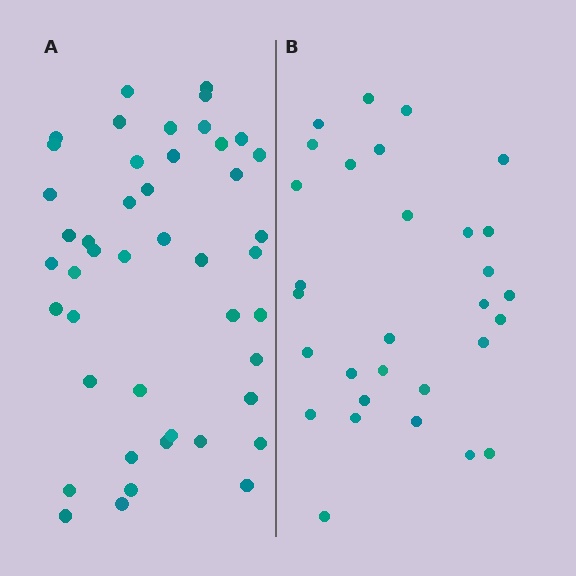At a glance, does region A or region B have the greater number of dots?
Region A (the left region) has more dots.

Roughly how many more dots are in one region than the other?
Region A has approximately 15 more dots than region B.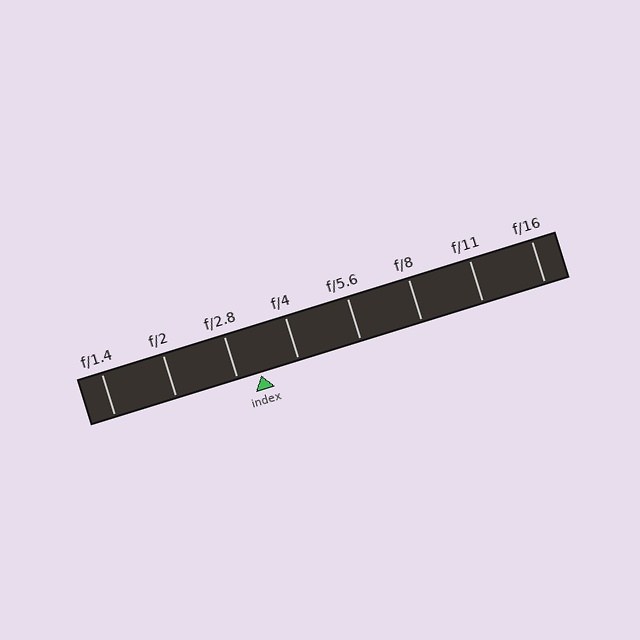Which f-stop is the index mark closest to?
The index mark is closest to f/2.8.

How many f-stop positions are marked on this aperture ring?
There are 8 f-stop positions marked.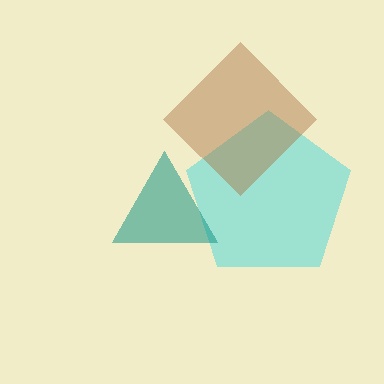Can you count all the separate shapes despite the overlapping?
Yes, there are 3 separate shapes.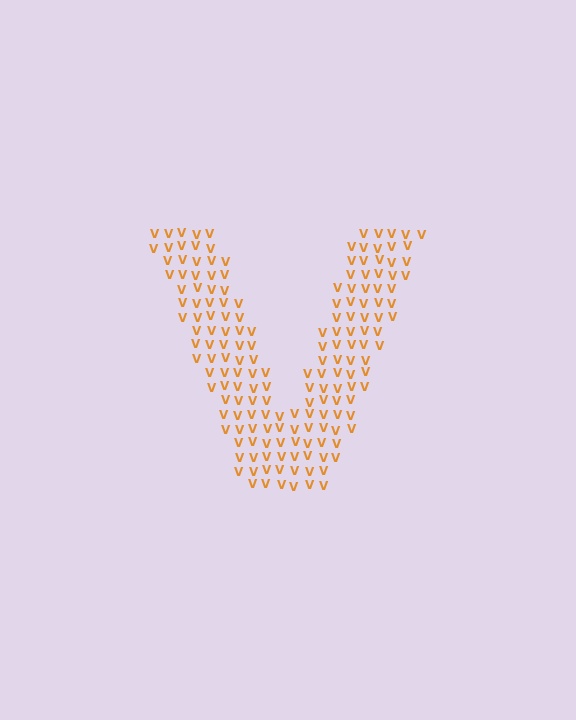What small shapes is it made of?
It is made of small letter V's.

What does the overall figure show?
The overall figure shows the letter V.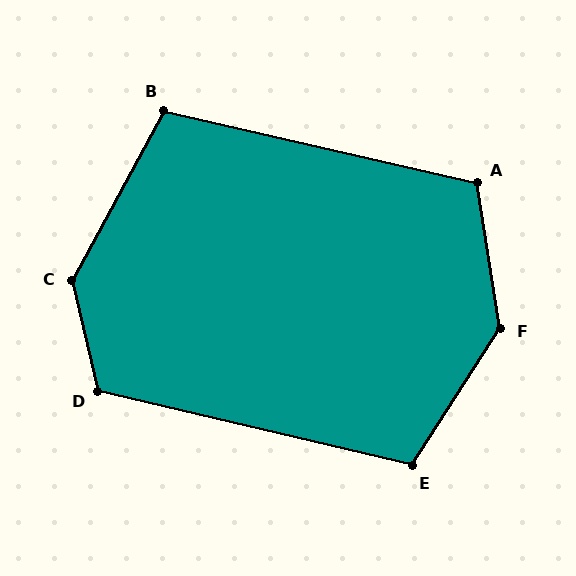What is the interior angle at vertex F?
Approximately 138 degrees (obtuse).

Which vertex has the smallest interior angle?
B, at approximately 106 degrees.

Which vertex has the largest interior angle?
C, at approximately 138 degrees.